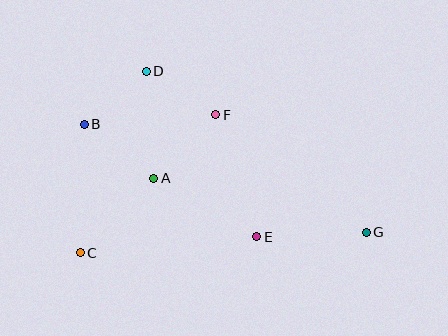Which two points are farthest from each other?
Points B and G are farthest from each other.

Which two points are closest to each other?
Points B and D are closest to each other.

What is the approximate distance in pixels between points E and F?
The distance between E and F is approximately 129 pixels.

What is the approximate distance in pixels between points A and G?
The distance between A and G is approximately 220 pixels.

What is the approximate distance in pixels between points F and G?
The distance between F and G is approximately 191 pixels.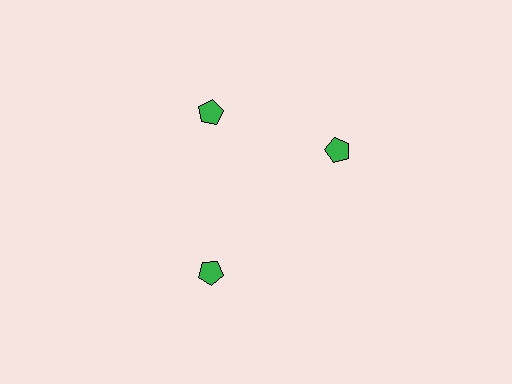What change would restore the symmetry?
The symmetry would be restored by rotating it back into even spacing with its neighbors so that all 3 pentagons sit at equal angles and equal distance from the center.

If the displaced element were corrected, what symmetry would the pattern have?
It would have 3-fold rotational symmetry — the pattern would map onto itself every 120 degrees.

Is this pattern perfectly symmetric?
No. The 3 green pentagons are arranged in a ring, but one element near the 3 o'clock position is rotated out of alignment along the ring, breaking the 3-fold rotational symmetry.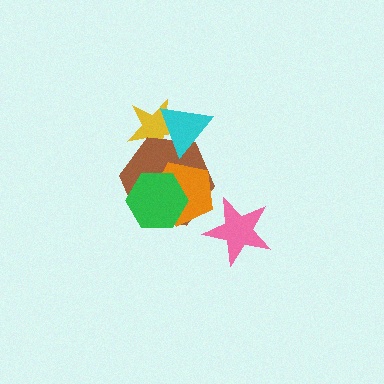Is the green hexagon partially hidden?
No, no other shape covers it.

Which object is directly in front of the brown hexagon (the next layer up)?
The orange pentagon is directly in front of the brown hexagon.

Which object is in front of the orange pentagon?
The green hexagon is in front of the orange pentagon.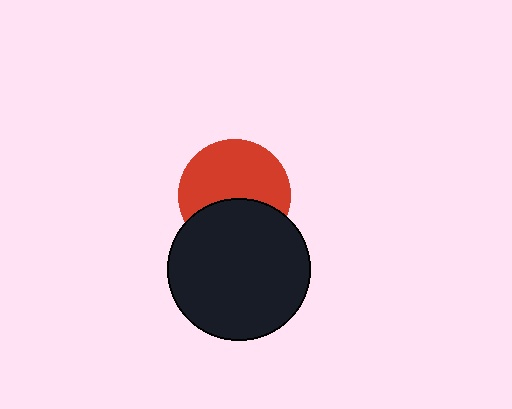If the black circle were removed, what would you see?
You would see the complete red circle.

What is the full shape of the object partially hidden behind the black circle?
The partially hidden object is a red circle.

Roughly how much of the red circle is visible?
About half of it is visible (roughly 61%).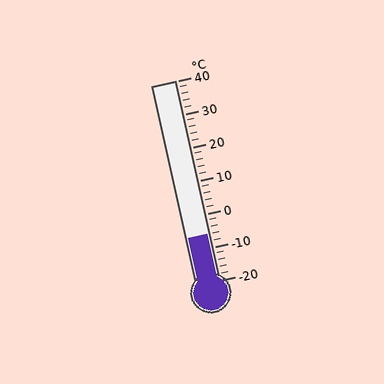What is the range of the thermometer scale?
The thermometer scale ranges from -20°C to 40°C.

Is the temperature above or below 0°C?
The temperature is below 0°C.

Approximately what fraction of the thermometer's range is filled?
The thermometer is filled to approximately 25% of its range.